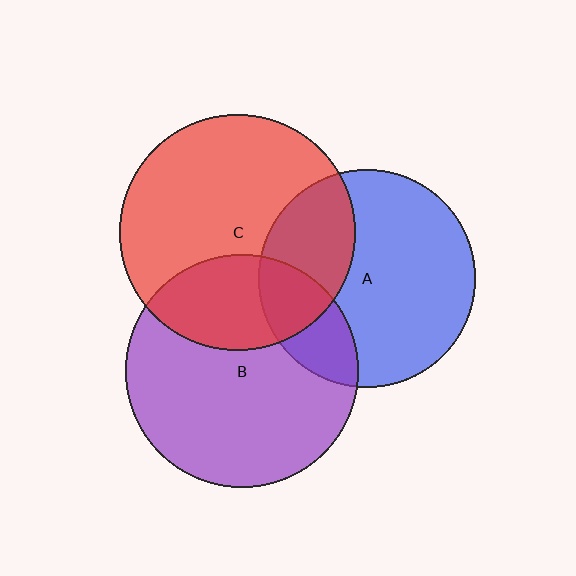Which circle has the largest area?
Circle C (red).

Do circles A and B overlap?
Yes.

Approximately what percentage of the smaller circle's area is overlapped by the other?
Approximately 20%.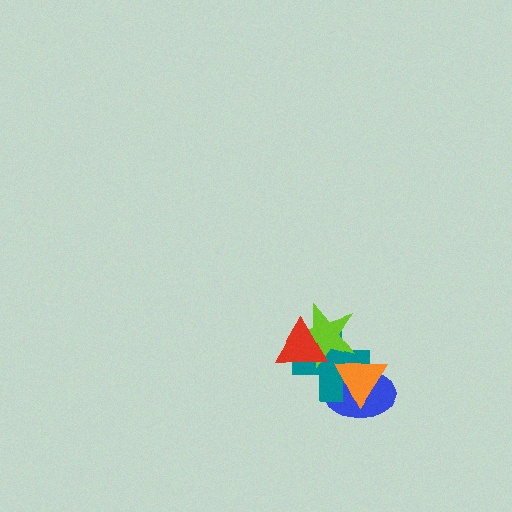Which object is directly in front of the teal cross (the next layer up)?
The lime star is directly in front of the teal cross.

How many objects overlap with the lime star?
3 objects overlap with the lime star.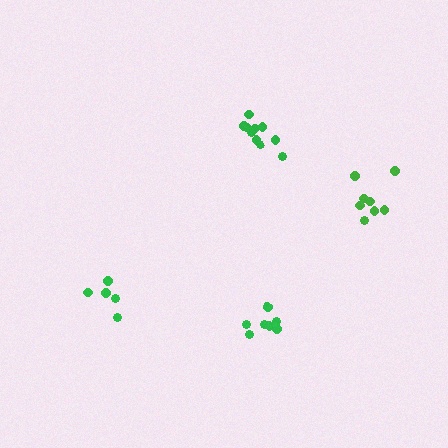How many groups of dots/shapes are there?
There are 4 groups.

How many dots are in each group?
Group 1: 7 dots, Group 2: 10 dots, Group 3: 5 dots, Group 4: 8 dots (30 total).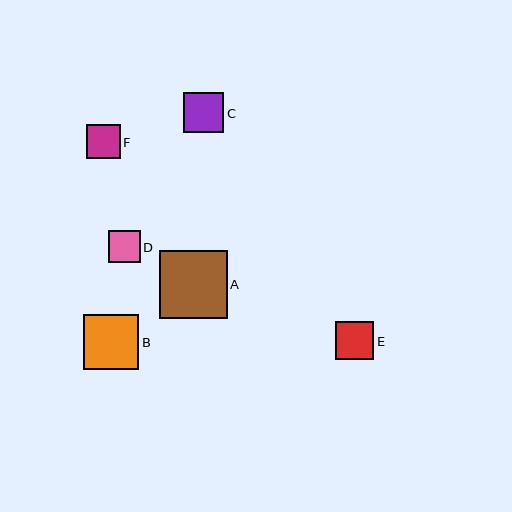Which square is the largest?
Square A is the largest with a size of approximately 68 pixels.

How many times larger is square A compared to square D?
Square A is approximately 2.2 times the size of square D.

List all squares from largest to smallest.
From largest to smallest: A, B, C, E, F, D.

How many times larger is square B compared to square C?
Square B is approximately 1.4 times the size of square C.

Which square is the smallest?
Square D is the smallest with a size of approximately 31 pixels.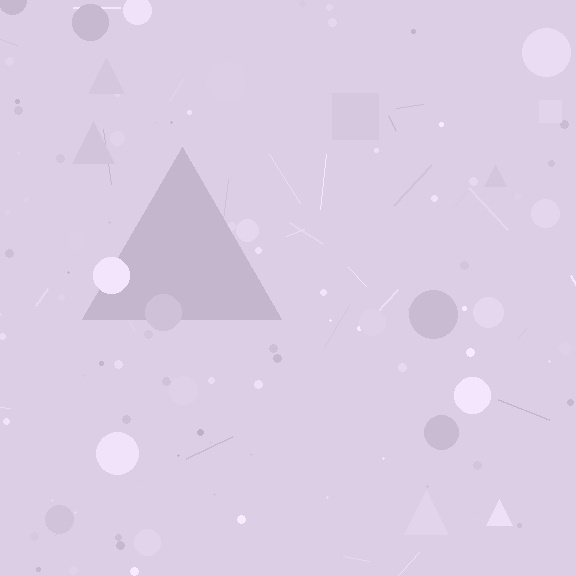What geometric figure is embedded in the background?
A triangle is embedded in the background.